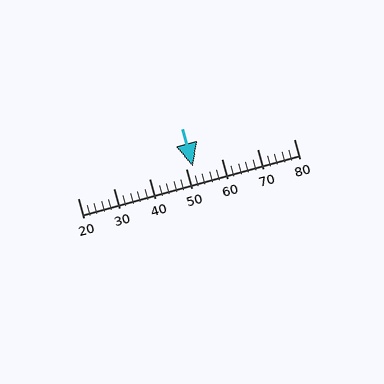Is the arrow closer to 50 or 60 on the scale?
The arrow is closer to 50.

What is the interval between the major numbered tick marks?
The major tick marks are spaced 10 units apart.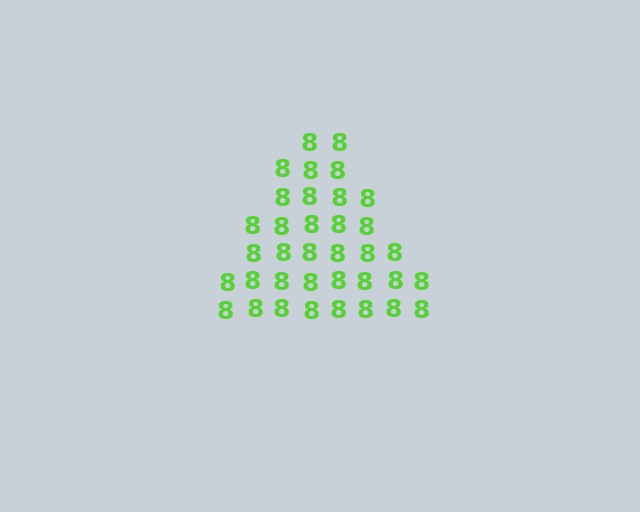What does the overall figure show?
The overall figure shows a triangle.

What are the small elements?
The small elements are digit 8's.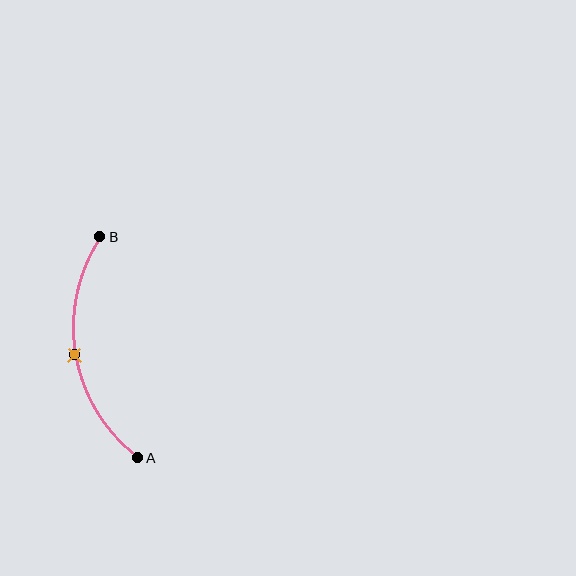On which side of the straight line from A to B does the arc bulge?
The arc bulges to the left of the straight line connecting A and B.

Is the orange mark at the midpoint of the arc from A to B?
Yes. The orange mark lies on the arc at equal arc-length from both A and B — it is the arc midpoint.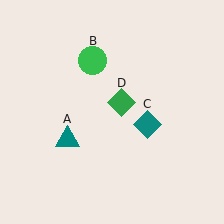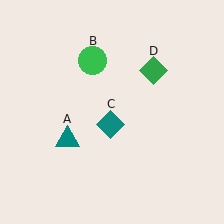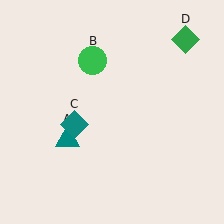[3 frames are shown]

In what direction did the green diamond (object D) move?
The green diamond (object D) moved up and to the right.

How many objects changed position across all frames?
2 objects changed position: teal diamond (object C), green diamond (object D).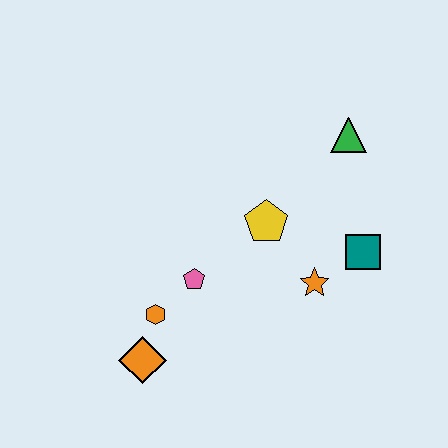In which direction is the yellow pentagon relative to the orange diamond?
The yellow pentagon is above the orange diamond.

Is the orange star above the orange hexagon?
Yes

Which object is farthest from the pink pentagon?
The green triangle is farthest from the pink pentagon.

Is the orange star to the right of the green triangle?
No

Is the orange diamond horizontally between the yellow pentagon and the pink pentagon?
No